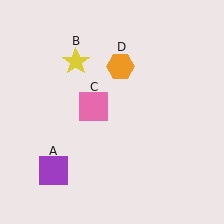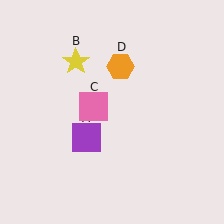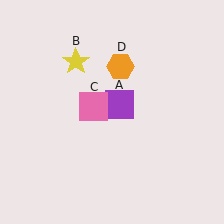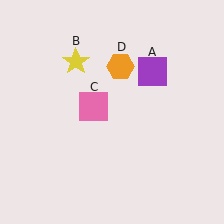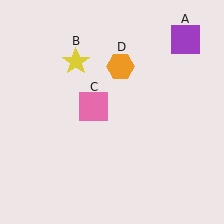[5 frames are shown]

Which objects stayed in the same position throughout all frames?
Yellow star (object B) and pink square (object C) and orange hexagon (object D) remained stationary.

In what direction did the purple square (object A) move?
The purple square (object A) moved up and to the right.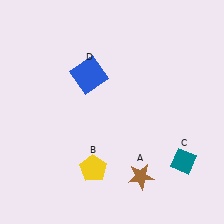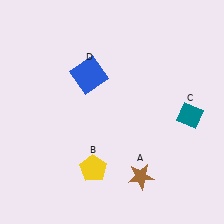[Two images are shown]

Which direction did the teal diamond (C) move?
The teal diamond (C) moved up.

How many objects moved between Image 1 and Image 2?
1 object moved between the two images.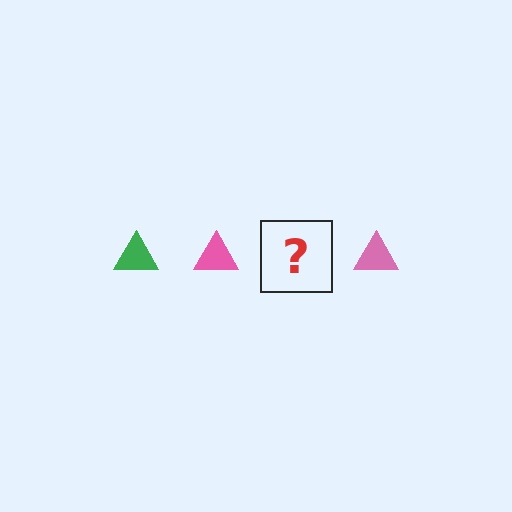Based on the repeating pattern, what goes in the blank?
The blank should be a green triangle.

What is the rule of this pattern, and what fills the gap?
The rule is that the pattern cycles through green, pink triangles. The gap should be filled with a green triangle.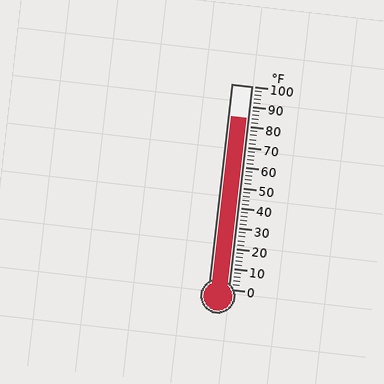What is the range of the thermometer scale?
The thermometer scale ranges from 0°F to 100°F.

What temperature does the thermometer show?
The thermometer shows approximately 84°F.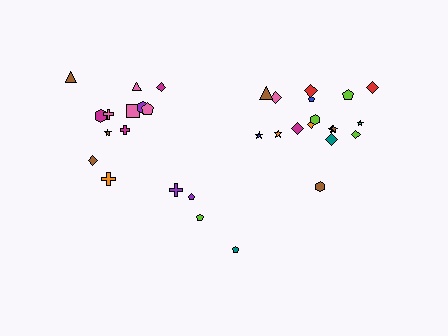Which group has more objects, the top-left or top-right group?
The top-right group.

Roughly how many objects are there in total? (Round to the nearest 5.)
Roughly 35 objects in total.